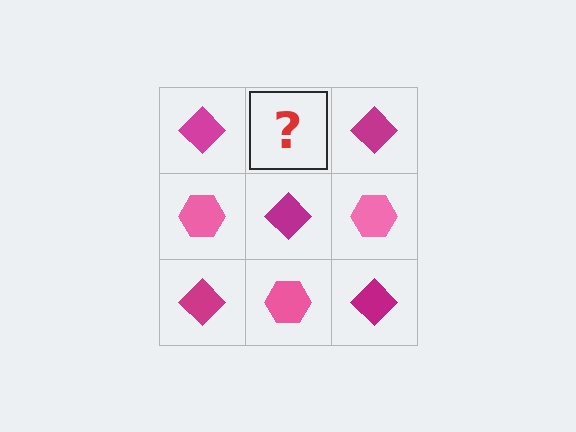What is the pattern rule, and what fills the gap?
The rule is that it alternates magenta diamond and pink hexagon in a checkerboard pattern. The gap should be filled with a pink hexagon.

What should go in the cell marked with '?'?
The missing cell should contain a pink hexagon.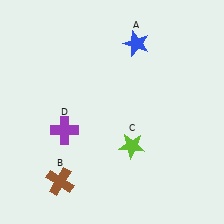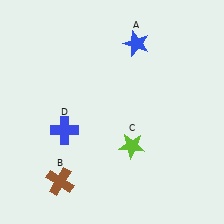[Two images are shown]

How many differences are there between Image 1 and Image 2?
There is 1 difference between the two images.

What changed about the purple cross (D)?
In Image 1, D is purple. In Image 2, it changed to blue.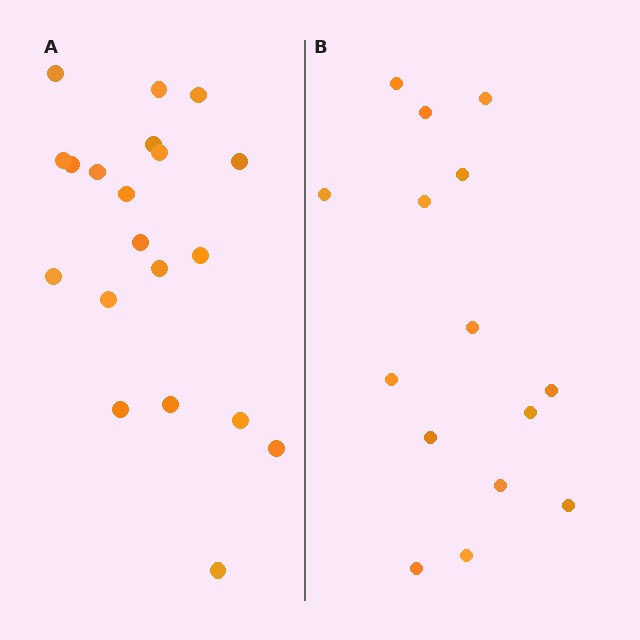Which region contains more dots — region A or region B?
Region A (the left region) has more dots.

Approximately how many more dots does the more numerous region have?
Region A has about 5 more dots than region B.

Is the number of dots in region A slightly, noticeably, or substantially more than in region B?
Region A has noticeably more, but not dramatically so. The ratio is roughly 1.3 to 1.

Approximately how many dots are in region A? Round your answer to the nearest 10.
About 20 dots.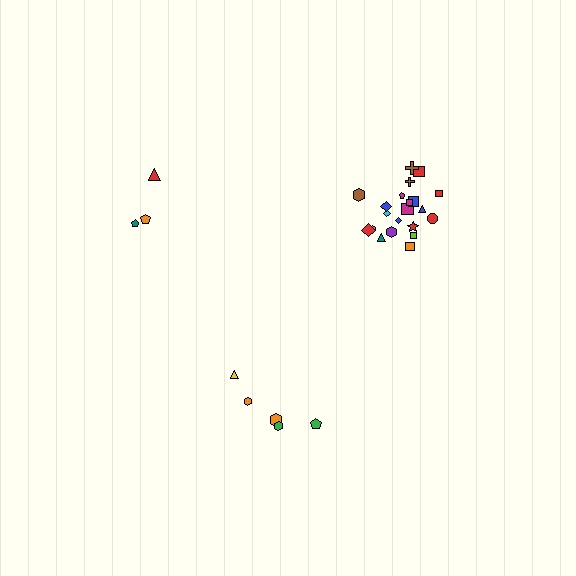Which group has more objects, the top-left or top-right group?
The top-right group.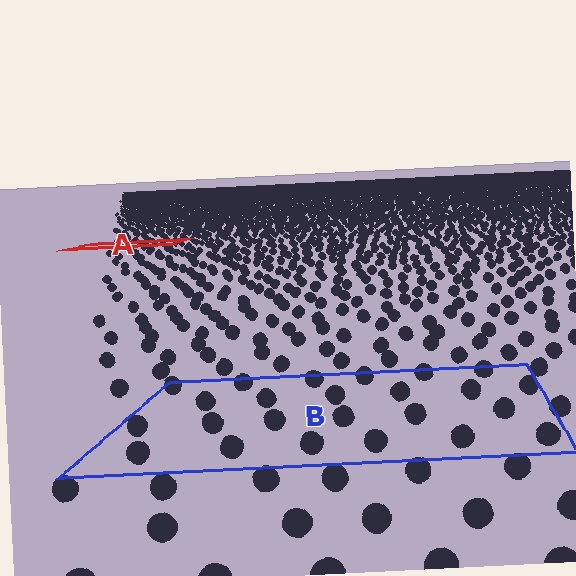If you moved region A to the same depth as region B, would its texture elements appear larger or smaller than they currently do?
They would appear larger. At a closer depth, the same texture elements are projected at a bigger on-screen size.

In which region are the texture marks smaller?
The texture marks are smaller in region A, because it is farther away.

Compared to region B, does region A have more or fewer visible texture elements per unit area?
Region A has more texture elements per unit area — they are packed more densely because it is farther away.